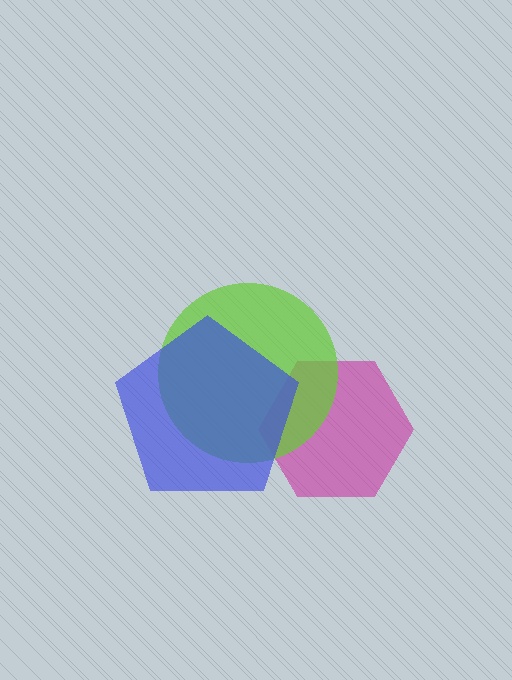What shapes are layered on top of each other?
The layered shapes are: a magenta hexagon, a lime circle, a blue pentagon.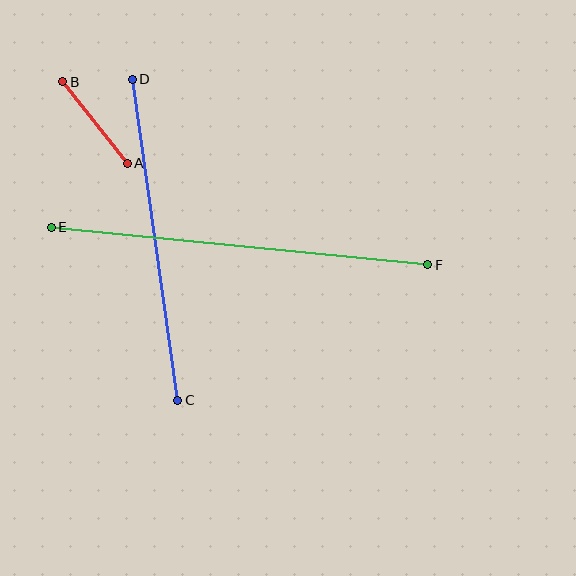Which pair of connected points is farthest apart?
Points E and F are farthest apart.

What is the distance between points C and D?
The distance is approximately 324 pixels.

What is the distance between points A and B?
The distance is approximately 104 pixels.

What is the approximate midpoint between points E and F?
The midpoint is at approximately (240, 246) pixels.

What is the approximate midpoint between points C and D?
The midpoint is at approximately (155, 240) pixels.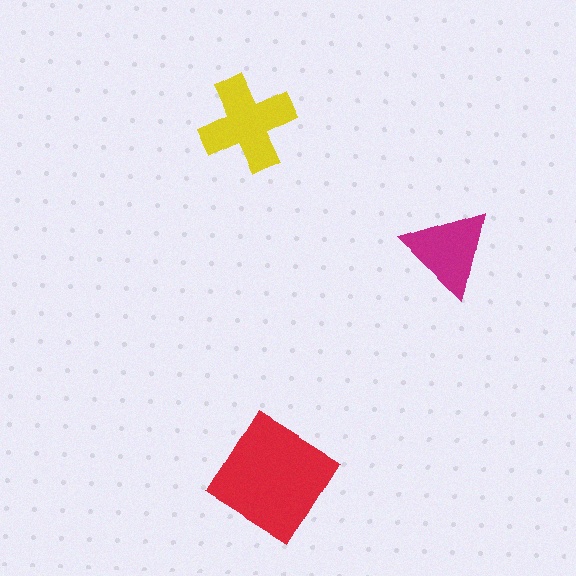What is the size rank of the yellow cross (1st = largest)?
2nd.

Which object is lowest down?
The red diamond is bottommost.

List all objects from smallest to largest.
The magenta triangle, the yellow cross, the red diamond.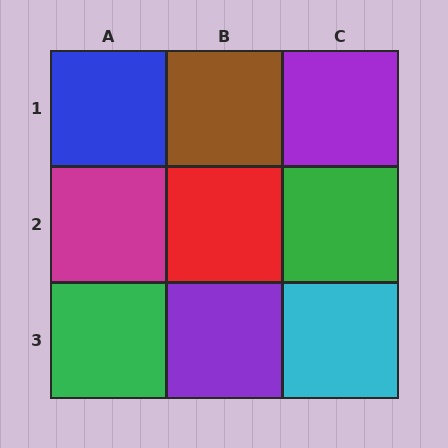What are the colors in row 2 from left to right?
Magenta, red, green.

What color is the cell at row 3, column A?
Green.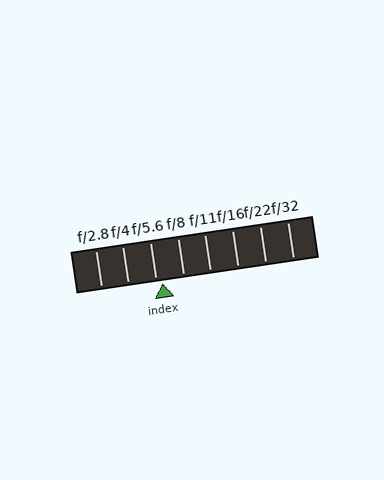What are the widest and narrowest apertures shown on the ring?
The widest aperture shown is f/2.8 and the narrowest is f/32.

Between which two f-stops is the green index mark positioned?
The index mark is between f/5.6 and f/8.